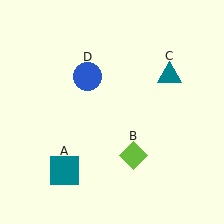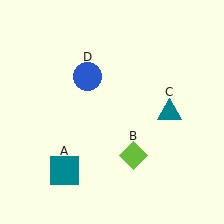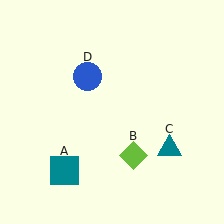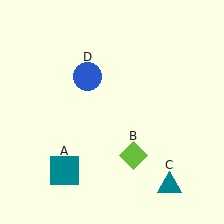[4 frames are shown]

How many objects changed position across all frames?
1 object changed position: teal triangle (object C).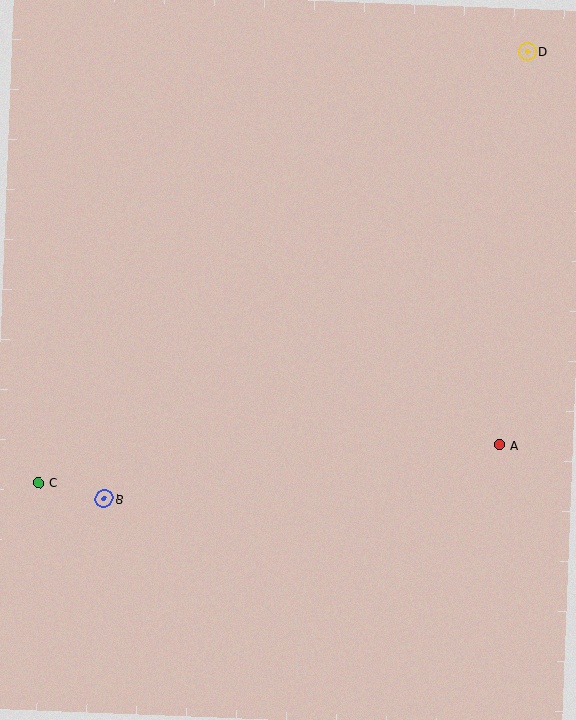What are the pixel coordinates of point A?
Point A is at (499, 445).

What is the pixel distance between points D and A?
The distance between D and A is 395 pixels.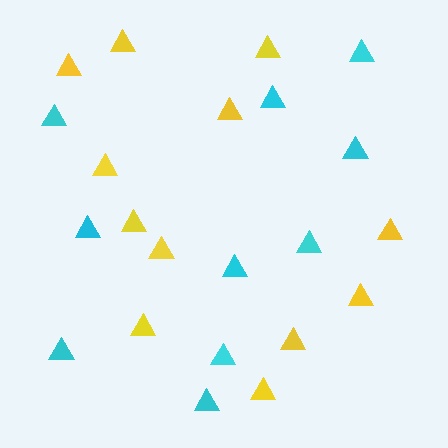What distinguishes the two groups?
There are 2 groups: one group of cyan triangles (10) and one group of yellow triangles (12).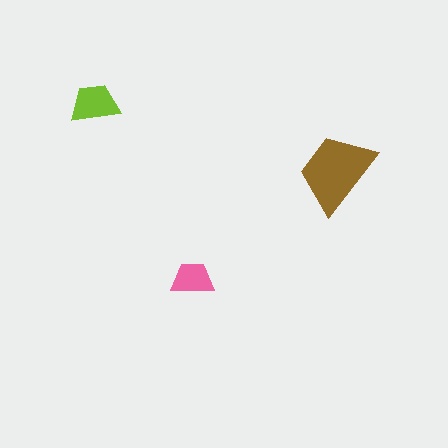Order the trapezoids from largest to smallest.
the brown one, the lime one, the pink one.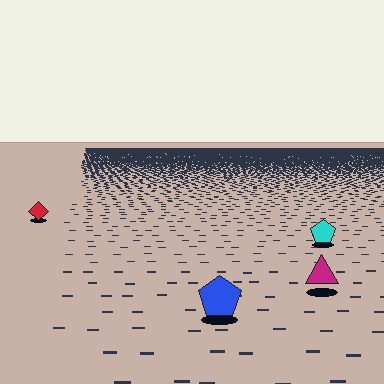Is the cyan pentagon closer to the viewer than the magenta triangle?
No. The magenta triangle is closer — you can tell from the texture gradient: the ground texture is coarser near it.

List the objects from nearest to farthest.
From nearest to farthest: the blue pentagon, the magenta triangle, the cyan pentagon, the red diamond.